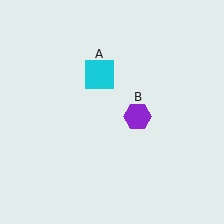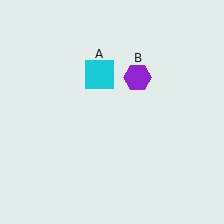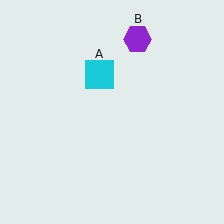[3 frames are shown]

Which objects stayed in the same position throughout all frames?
Cyan square (object A) remained stationary.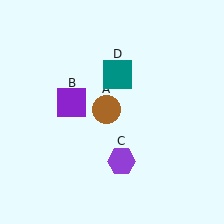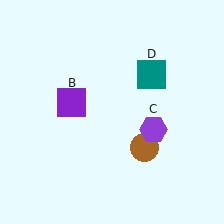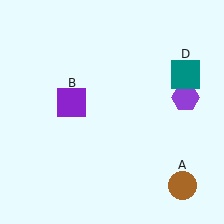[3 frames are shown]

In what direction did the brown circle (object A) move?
The brown circle (object A) moved down and to the right.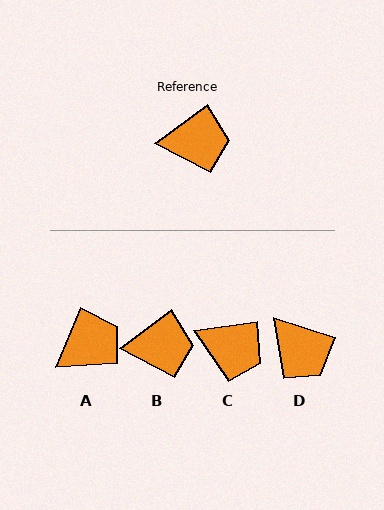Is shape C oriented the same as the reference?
No, it is off by about 29 degrees.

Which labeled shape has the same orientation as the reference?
B.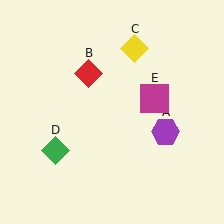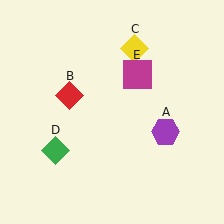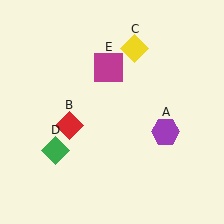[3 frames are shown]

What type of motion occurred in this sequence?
The red diamond (object B), magenta square (object E) rotated counterclockwise around the center of the scene.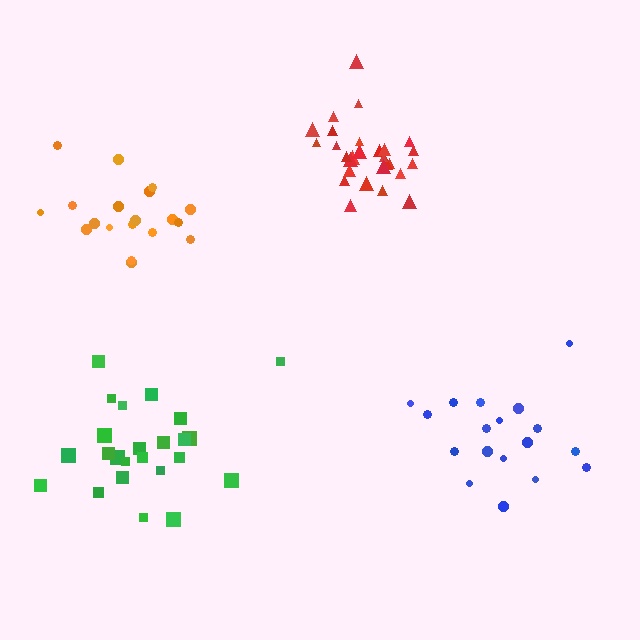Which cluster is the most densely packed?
Red.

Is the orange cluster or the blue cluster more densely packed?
Orange.